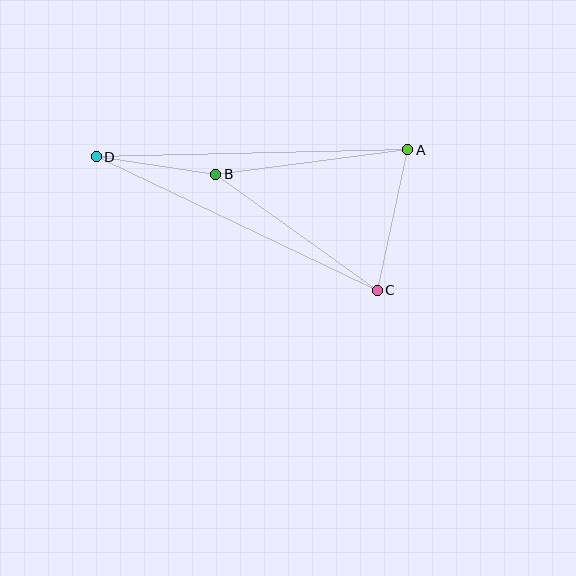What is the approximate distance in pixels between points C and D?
The distance between C and D is approximately 311 pixels.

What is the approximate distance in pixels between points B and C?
The distance between B and C is approximately 199 pixels.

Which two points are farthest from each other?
Points A and D are farthest from each other.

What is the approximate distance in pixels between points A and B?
The distance between A and B is approximately 193 pixels.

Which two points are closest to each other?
Points B and D are closest to each other.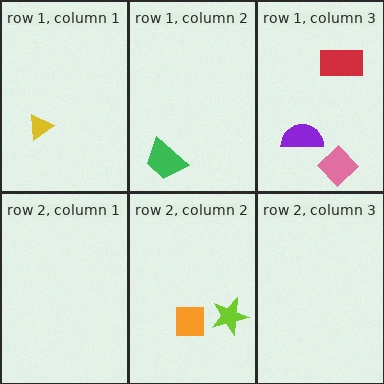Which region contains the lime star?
The row 2, column 2 region.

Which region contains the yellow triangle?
The row 1, column 1 region.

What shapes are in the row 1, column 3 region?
The pink diamond, the red rectangle, the purple semicircle.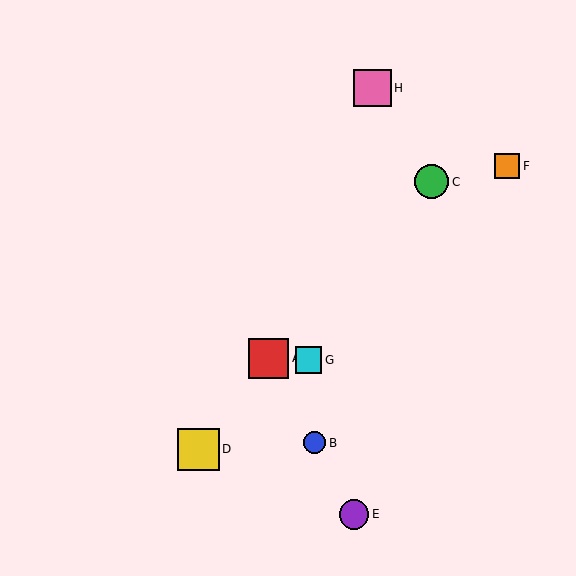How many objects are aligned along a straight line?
3 objects (A, B, E) are aligned along a straight line.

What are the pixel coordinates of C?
Object C is at (432, 182).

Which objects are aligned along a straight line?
Objects A, B, E are aligned along a straight line.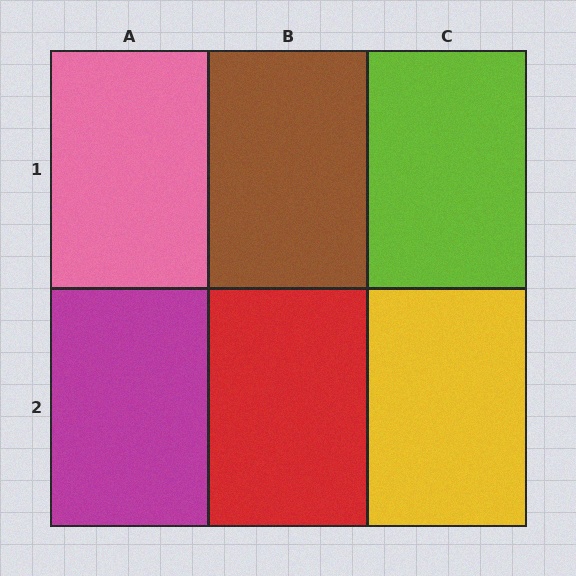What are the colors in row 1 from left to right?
Pink, brown, lime.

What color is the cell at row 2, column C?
Yellow.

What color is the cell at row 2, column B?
Red.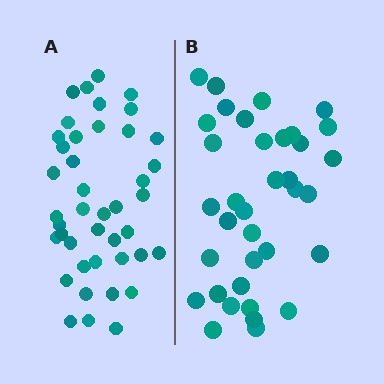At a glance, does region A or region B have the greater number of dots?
Region A (the left region) has more dots.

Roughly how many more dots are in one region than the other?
Region A has about 6 more dots than region B.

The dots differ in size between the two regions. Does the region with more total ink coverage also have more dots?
No. Region B has more total ink coverage because its dots are larger, but region A actually contains more individual dots. Total area can be misleading — the number of items is what matters here.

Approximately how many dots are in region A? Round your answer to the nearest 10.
About 40 dots. (The exact count is 42, which rounds to 40.)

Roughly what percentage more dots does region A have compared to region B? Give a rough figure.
About 15% more.